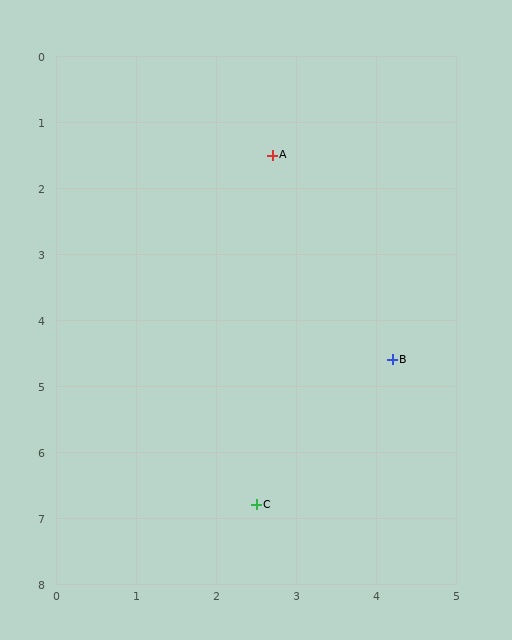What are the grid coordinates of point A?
Point A is at approximately (2.7, 1.5).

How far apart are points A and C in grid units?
Points A and C are about 5.3 grid units apart.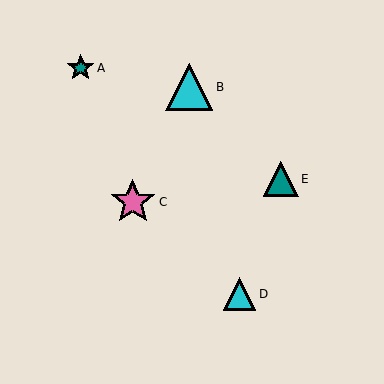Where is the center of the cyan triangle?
The center of the cyan triangle is at (240, 294).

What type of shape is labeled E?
Shape E is a teal triangle.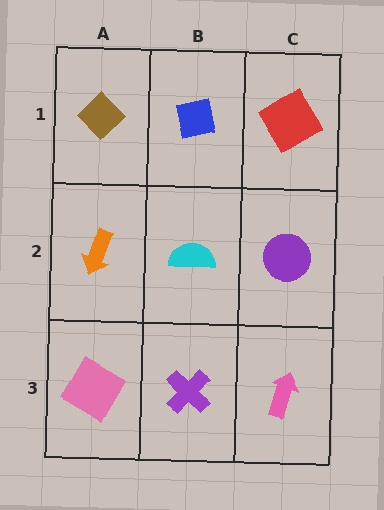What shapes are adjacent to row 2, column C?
A red diamond (row 1, column C), a pink arrow (row 3, column C), a cyan semicircle (row 2, column B).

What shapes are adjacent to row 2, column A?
A brown diamond (row 1, column A), a pink diamond (row 3, column A), a cyan semicircle (row 2, column B).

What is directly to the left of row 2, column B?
An orange arrow.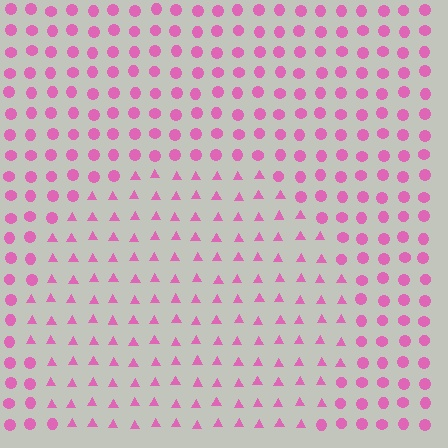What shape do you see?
I see a circle.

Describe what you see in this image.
The image is filled with small pink elements arranged in a uniform grid. A circle-shaped region contains triangles, while the surrounding area contains circles. The boundary is defined purely by the change in element shape.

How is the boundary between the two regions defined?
The boundary is defined by a change in element shape: triangles inside vs. circles outside. All elements share the same color and spacing.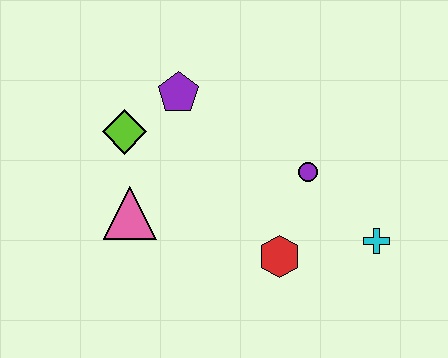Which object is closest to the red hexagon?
The purple circle is closest to the red hexagon.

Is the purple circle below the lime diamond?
Yes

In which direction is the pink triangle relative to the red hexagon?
The pink triangle is to the left of the red hexagon.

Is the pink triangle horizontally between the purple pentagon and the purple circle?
No